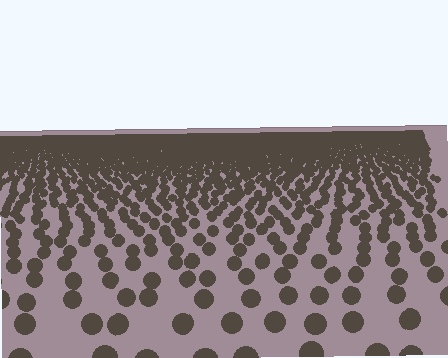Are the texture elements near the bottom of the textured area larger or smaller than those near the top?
Larger. Near the bottom, elements are closer to the viewer and appear at a bigger on-screen size.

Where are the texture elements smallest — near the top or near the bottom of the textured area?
Near the top.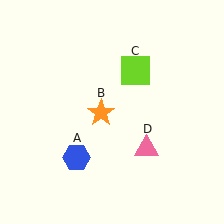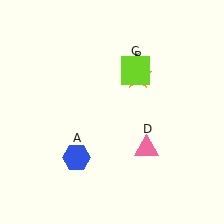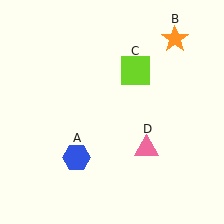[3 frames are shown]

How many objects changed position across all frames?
1 object changed position: orange star (object B).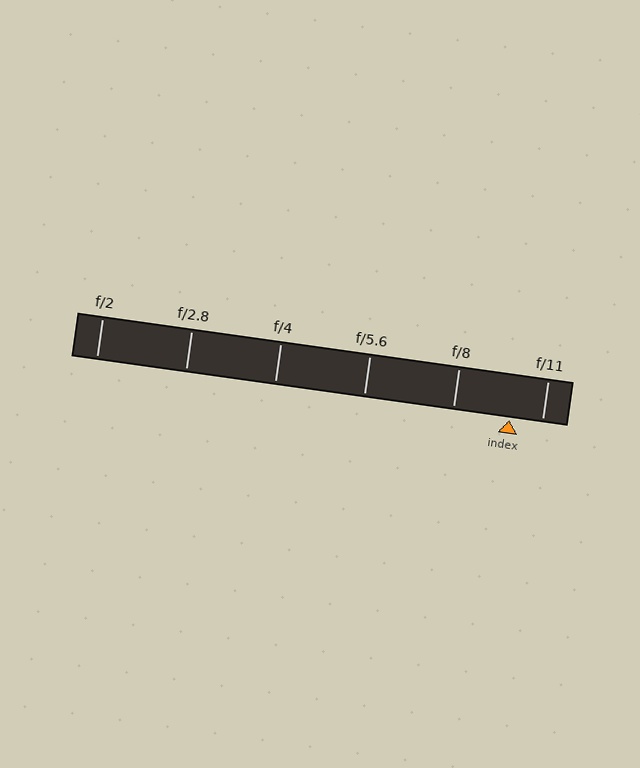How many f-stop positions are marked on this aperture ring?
There are 6 f-stop positions marked.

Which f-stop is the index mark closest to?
The index mark is closest to f/11.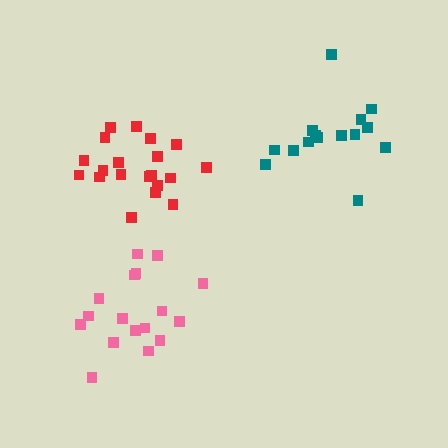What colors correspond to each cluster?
The clusters are colored: red, teal, pink.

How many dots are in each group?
Group 1: 20 dots, Group 2: 15 dots, Group 3: 17 dots (52 total).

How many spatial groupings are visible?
There are 3 spatial groupings.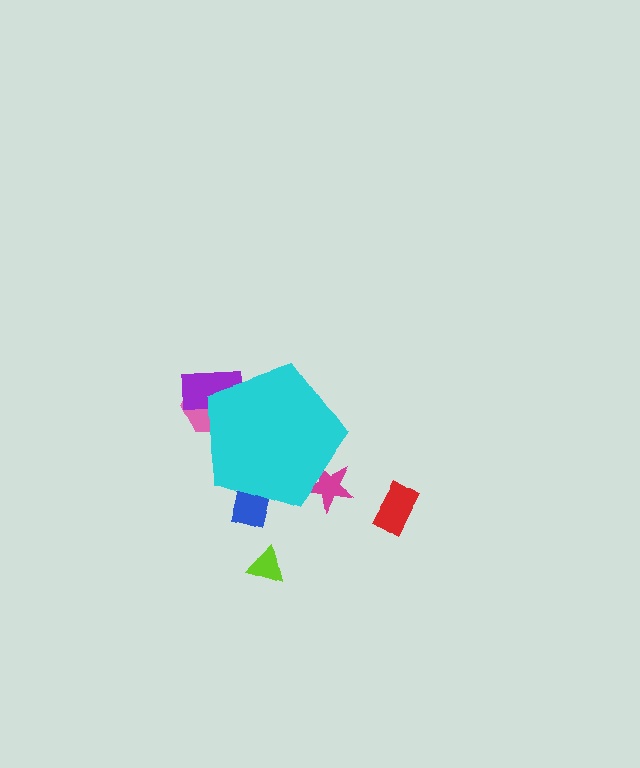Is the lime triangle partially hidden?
No, the lime triangle is fully visible.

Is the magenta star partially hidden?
Yes, the magenta star is partially hidden behind the cyan pentagon.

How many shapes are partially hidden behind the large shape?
4 shapes are partially hidden.